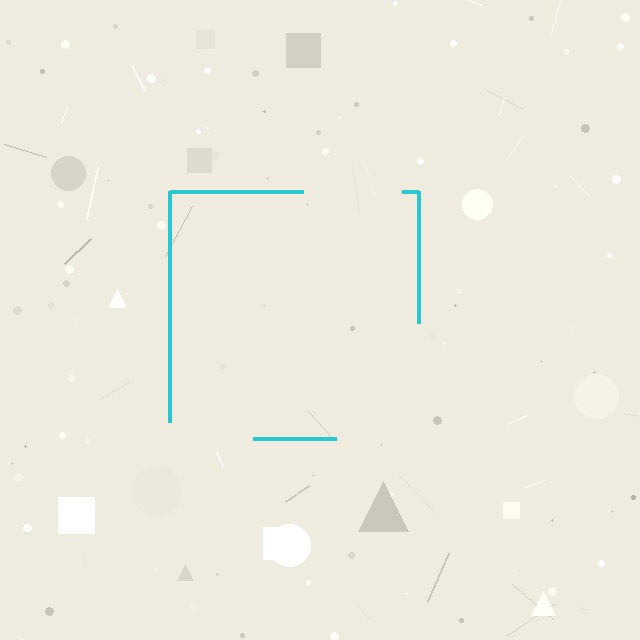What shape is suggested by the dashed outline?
The dashed outline suggests a square.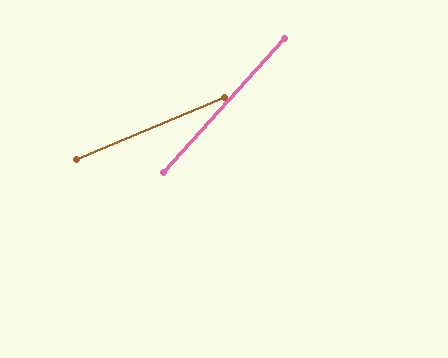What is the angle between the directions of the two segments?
Approximately 25 degrees.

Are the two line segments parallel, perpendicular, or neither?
Neither parallel nor perpendicular — they differ by about 25°.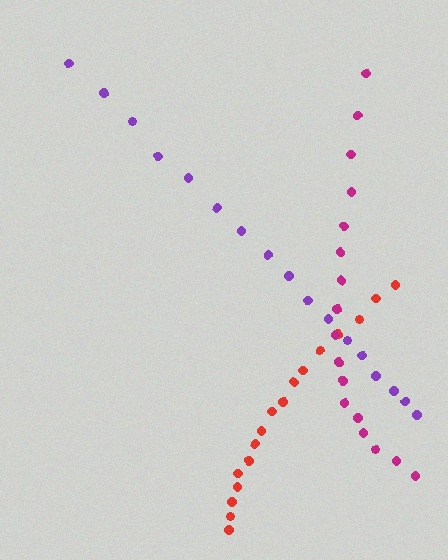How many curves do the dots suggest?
There are 3 distinct paths.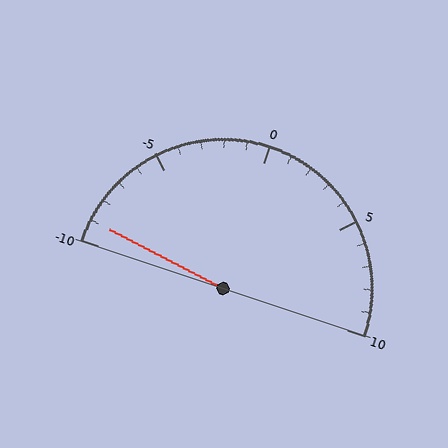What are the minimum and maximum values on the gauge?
The gauge ranges from -10 to 10.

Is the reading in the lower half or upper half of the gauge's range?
The reading is in the lower half of the range (-10 to 10).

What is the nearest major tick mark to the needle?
The nearest major tick mark is -10.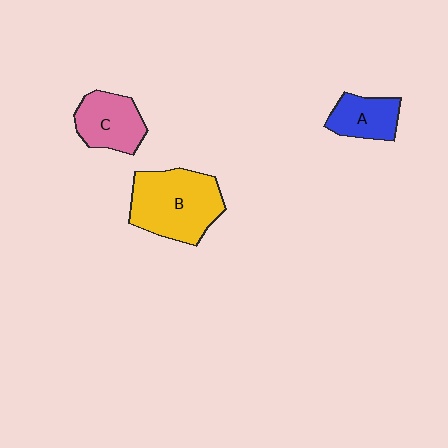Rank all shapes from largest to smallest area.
From largest to smallest: B (yellow), C (pink), A (blue).